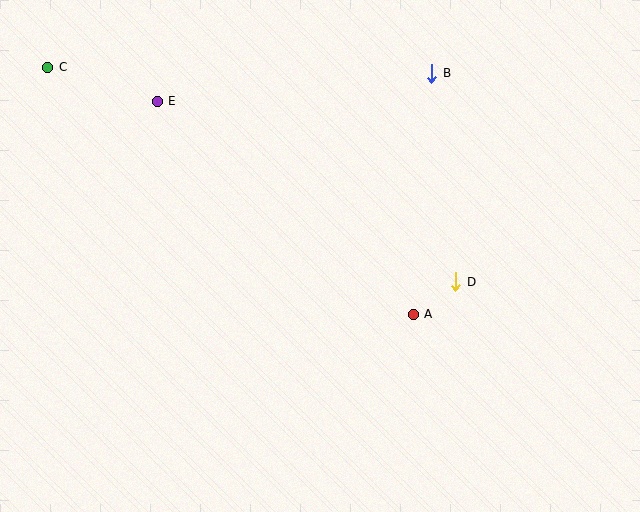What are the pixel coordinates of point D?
Point D is at (456, 282).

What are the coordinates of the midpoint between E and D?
The midpoint between E and D is at (306, 192).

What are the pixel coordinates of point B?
Point B is at (432, 73).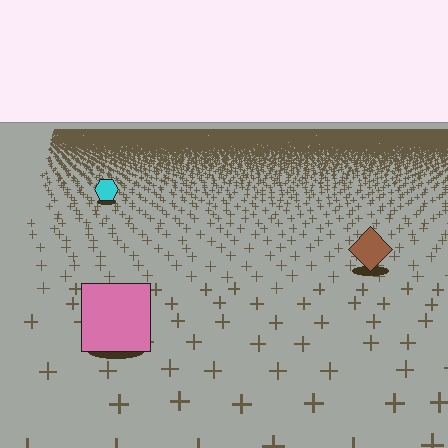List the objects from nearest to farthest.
From nearest to farthest: the pink square, the brown diamond, the cyan hexagon.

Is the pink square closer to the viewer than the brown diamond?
Yes. The pink square is closer — you can tell from the texture gradient: the ground texture is coarser near it.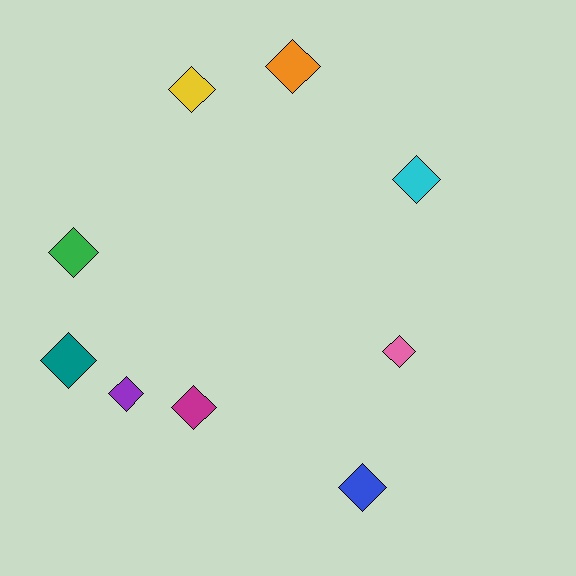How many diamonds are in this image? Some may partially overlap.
There are 9 diamonds.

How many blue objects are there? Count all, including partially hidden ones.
There is 1 blue object.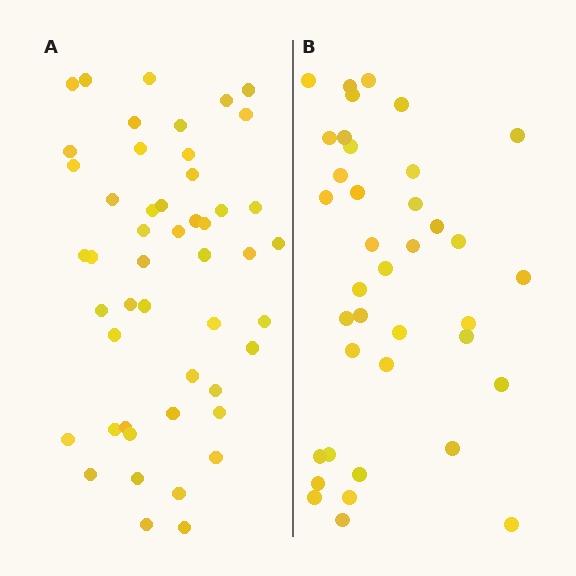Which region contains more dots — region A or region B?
Region A (the left region) has more dots.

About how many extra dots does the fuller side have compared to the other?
Region A has roughly 12 or so more dots than region B.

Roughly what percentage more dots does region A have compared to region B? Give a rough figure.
About 30% more.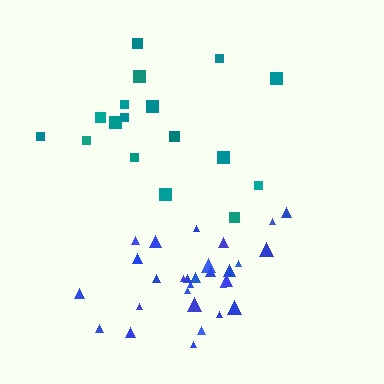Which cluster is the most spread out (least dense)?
Teal.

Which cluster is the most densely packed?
Blue.